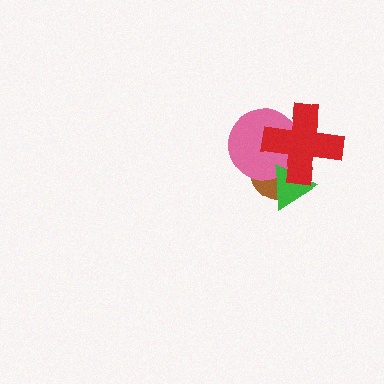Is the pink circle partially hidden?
Yes, it is partially covered by another shape.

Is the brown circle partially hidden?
Yes, it is partially covered by another shape.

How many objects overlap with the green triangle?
3 objects overlap with the green triangle.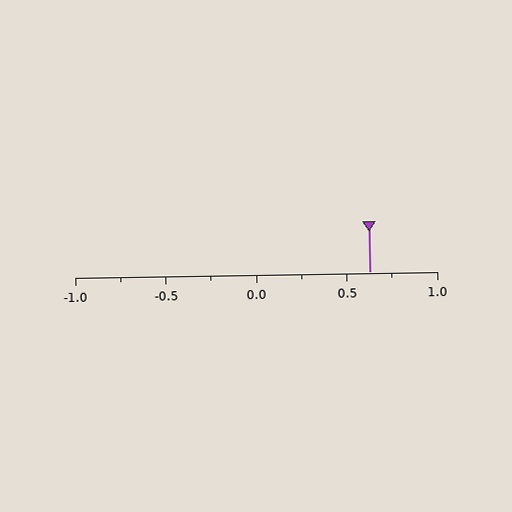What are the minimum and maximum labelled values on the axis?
The axis runs from -1.0 to 1.0.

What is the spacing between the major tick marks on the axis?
The major ticks are spaced 0.5 apart.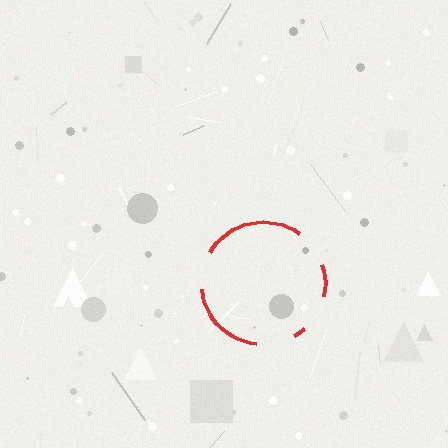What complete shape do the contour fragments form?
The contour fragments form a circle.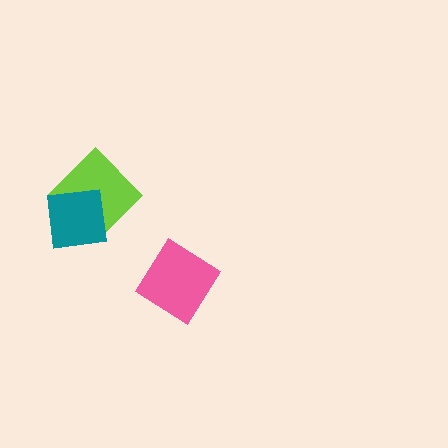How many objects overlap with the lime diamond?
1 object overlaps with the lime diamond.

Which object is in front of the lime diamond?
The teal square is in front of the lime diamond.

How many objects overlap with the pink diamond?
0 objects overlap with the pink diamond.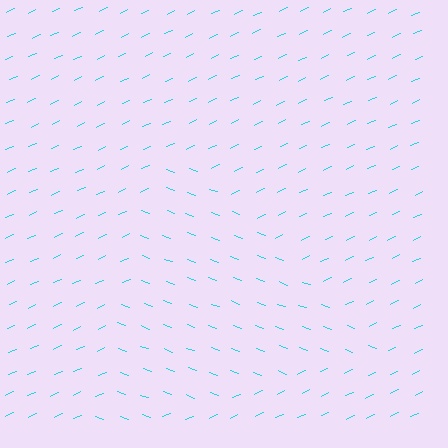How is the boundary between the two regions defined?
The boundary is defined purely by a change in line orientation (approximately 45 degrees difference). All lines are the same color and thickness.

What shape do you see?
I see a triangle.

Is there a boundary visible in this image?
Yes, there is a texture boundary formed by a change in line orientation.